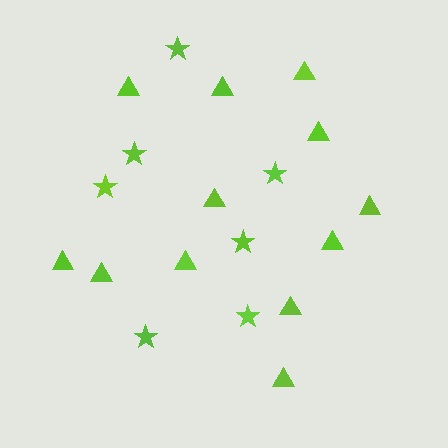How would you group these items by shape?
There are 2 groups: one group of triangles (12) and one group of stars (7).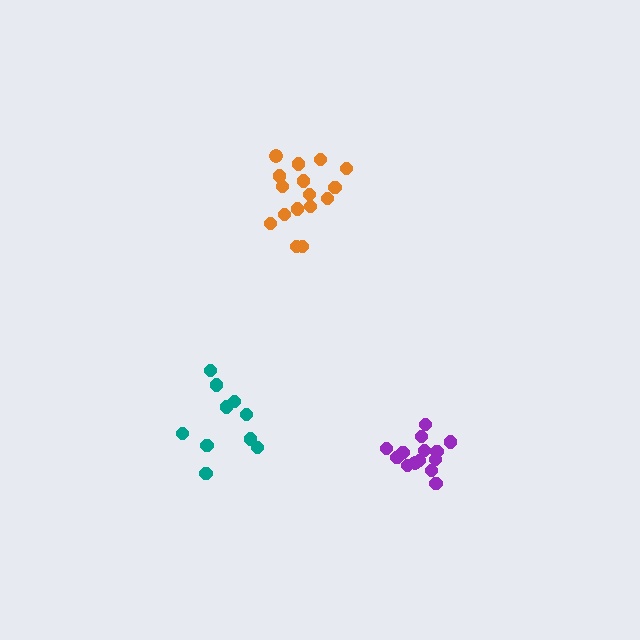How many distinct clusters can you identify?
There are 3 distinct clusters.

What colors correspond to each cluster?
The clusters are colored: orange, teal, purple.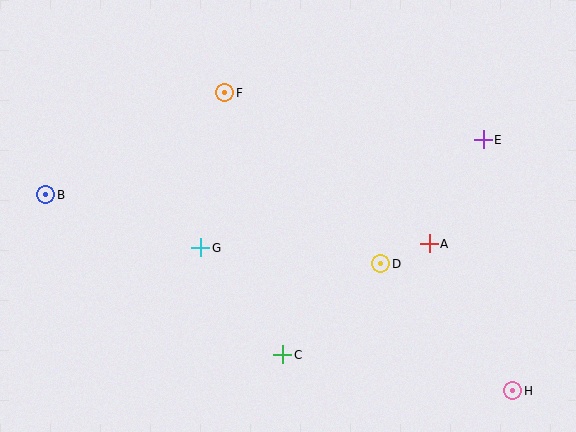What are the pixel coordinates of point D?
Point D is at (381, 264).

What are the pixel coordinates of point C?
Point C is at (283, 355).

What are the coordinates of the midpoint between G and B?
The midpoint between G and B is at (123, 221).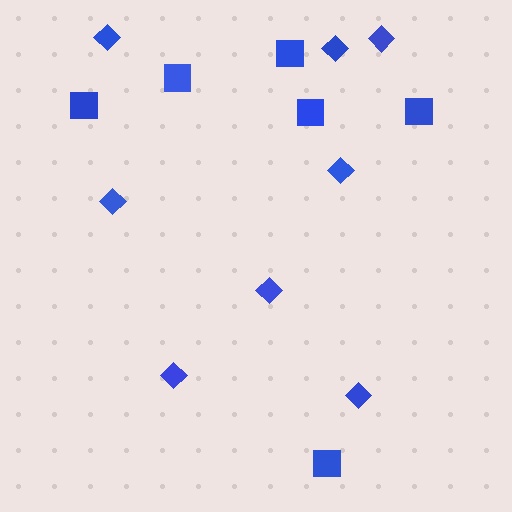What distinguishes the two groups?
There are 2 groups: one group of squares (6) and one group of diamonds (8).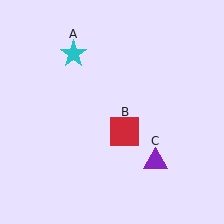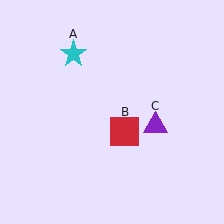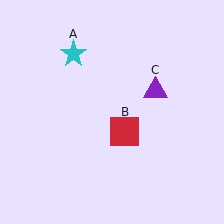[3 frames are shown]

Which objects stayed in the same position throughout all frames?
Cyan star (object A) and red square (object B) remained stationary.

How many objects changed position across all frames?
1 object changed position: purple triangle (object C).